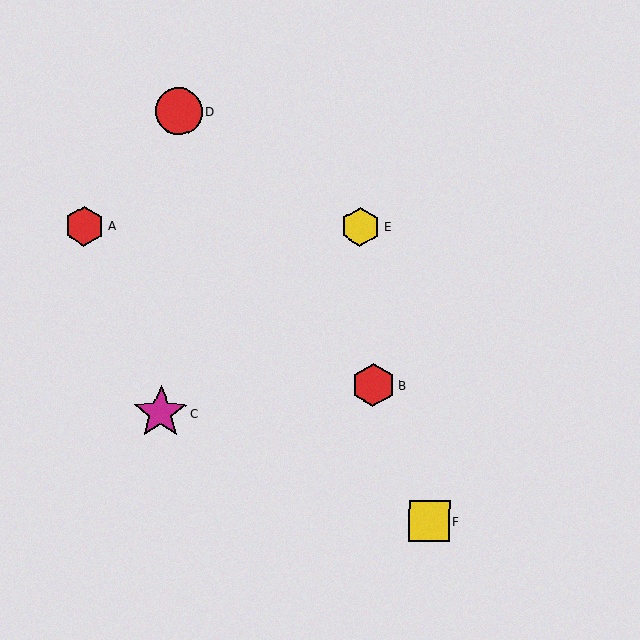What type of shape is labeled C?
Shape C is a magenta star.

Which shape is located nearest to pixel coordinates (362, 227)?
The yellow hexagon (labeled E) at (361, 227) is nearest to that location.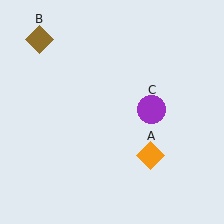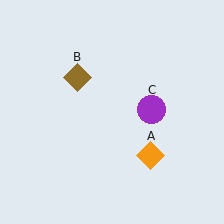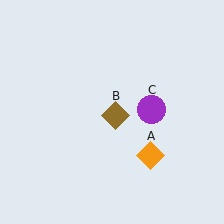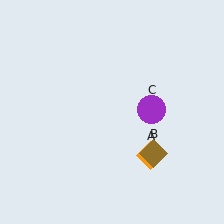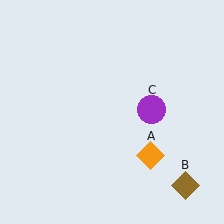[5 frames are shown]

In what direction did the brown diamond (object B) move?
The brown diamond (object B) moved down and to the right.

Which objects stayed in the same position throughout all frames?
Orange diamond (object A) and purple circle (object C) remained stationary.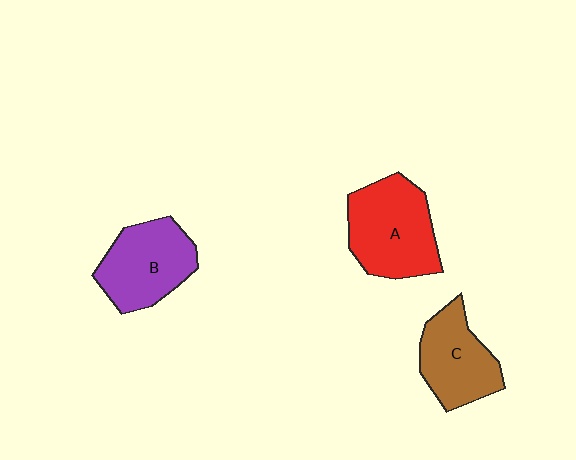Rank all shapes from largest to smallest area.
From largest to smallest: A (red), B (purple), C (brown).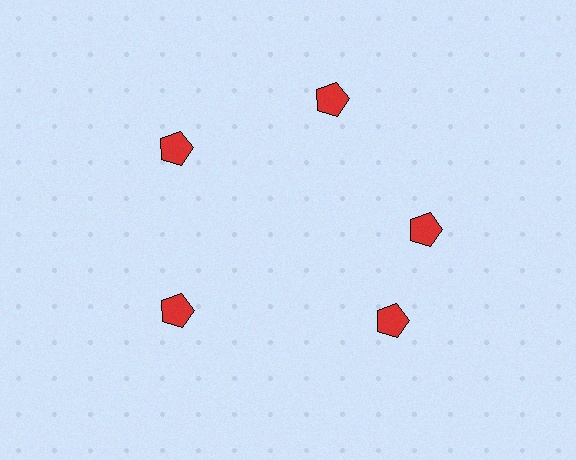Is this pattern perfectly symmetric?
No. The 5 red pentagons are arranged in a ring, but one element near the 5 o'clock position is rotated out of alignment along the ring, breaking the 5-fold rotational symmetry.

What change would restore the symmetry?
The symmetry would be restored by rotating it back into even spacing with its neighbors so that all 5 pentagons sit at equal angles and equal distance from the center.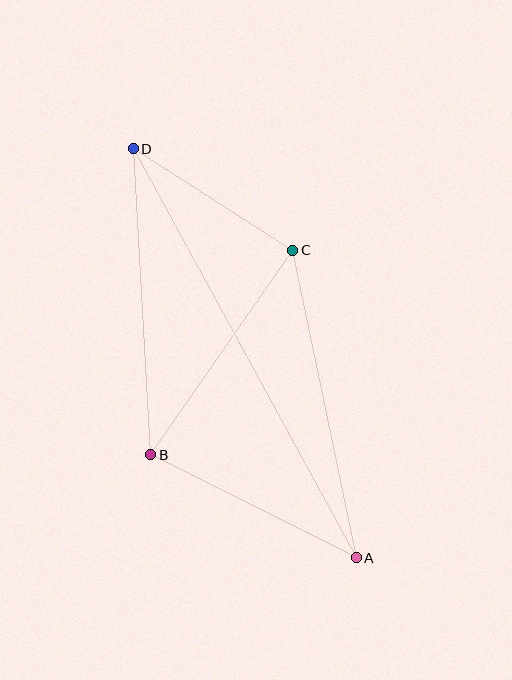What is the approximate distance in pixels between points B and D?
The distance between B and D is approximately 307 pixels.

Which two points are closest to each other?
Points C and D are closest to each other.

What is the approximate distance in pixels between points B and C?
The distance between B and C is approximately 249 pixels.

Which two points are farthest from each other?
Points A and D are farthest from each other.